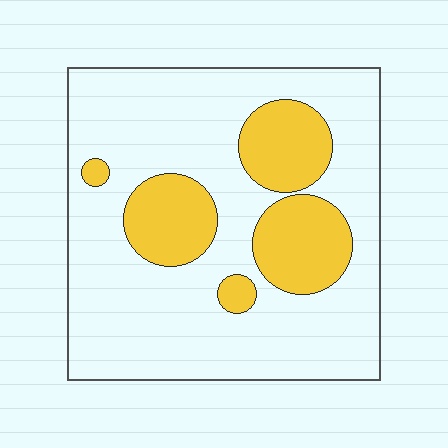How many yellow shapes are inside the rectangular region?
5.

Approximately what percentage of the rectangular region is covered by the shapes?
Approximately 25%.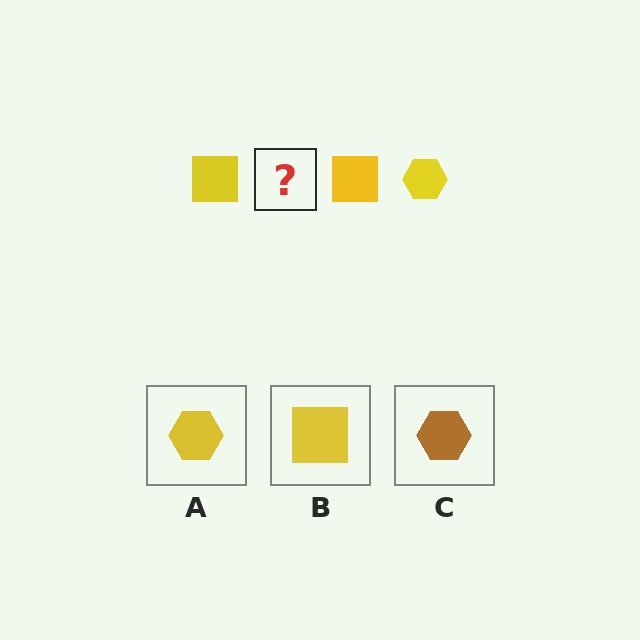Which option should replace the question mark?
Option A.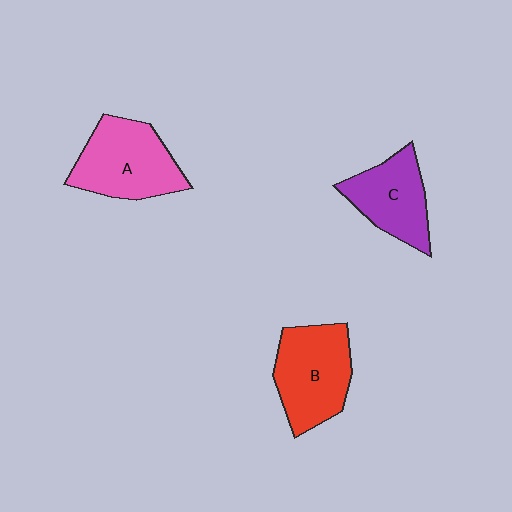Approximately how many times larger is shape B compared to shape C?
Approximately 1.2 times.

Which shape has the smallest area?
Shape C (purple).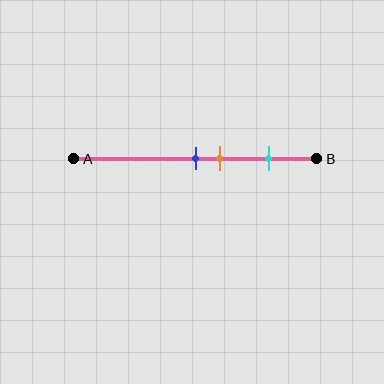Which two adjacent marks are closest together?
The blue and orange marks are the closest adjacent pair.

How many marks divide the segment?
There are 3 marks dividing the segment.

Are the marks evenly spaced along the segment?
No, the marks are not evenly spaced.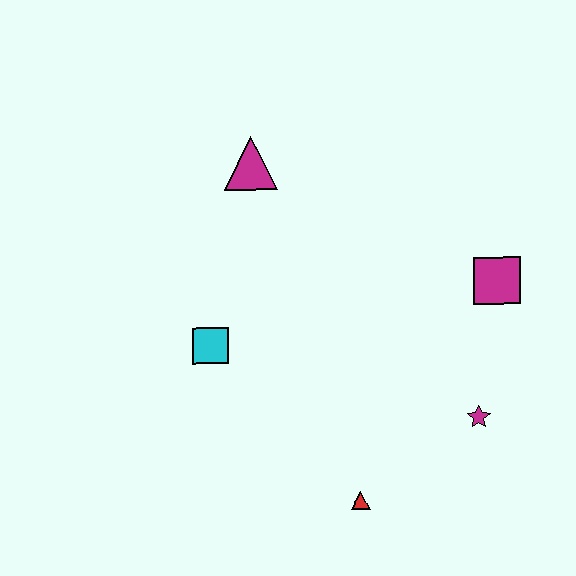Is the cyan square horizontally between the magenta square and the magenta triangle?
No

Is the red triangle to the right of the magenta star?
No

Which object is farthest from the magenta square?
The cyan square is farthest from the magenta square.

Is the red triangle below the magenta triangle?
Yes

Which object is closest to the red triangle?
The magenta star is closest to the red triangle.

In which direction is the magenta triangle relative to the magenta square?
The magenta triangle is to the left of the magenta square.